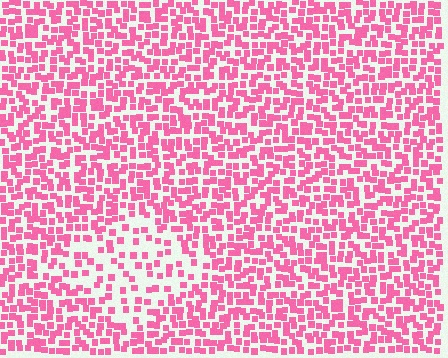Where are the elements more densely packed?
The elements are more densely packed outside the diamond boundary.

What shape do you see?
I see a diamond.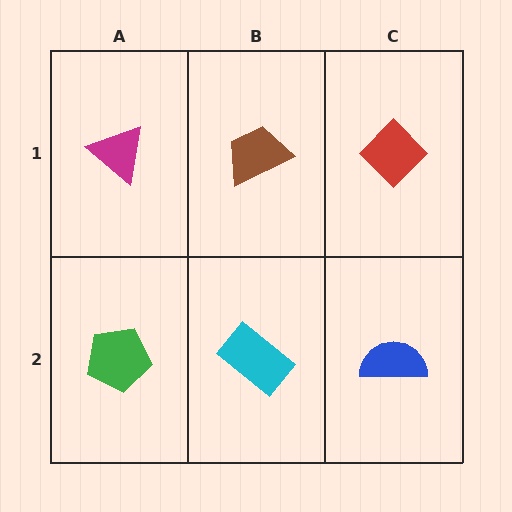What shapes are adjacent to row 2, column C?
A red diamond (row 1, column C), a cyan rectangle (row 2, column B).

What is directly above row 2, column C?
A red diamond.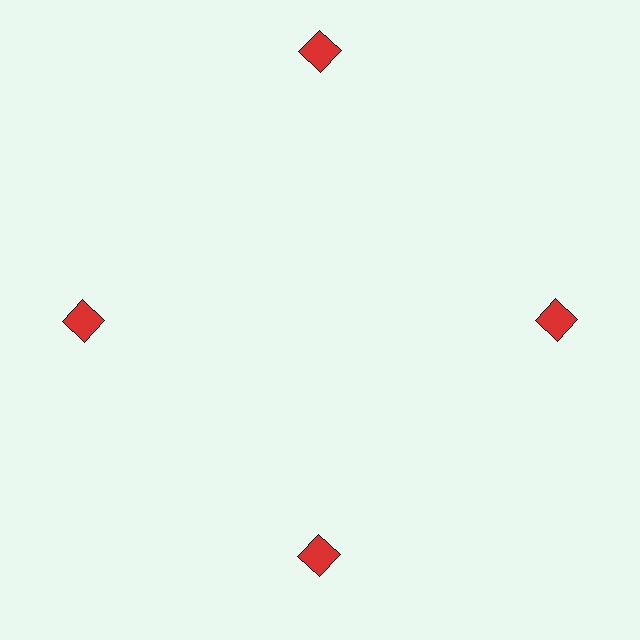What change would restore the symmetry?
The symmetry would be restored by moving it inward, back onto the ring so that all 4 diamonds sit at equal angles and equal distance from the center.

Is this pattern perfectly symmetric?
No. The 4 red diamonds are arranged in a ring, but one element near the 12 o'clock position is pushed outward from the center, breaking the 4-fold rotational symmetry.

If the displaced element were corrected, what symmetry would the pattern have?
It would have 4-fold rotational symmetry — the pattern would map onto itself every 90 degrees.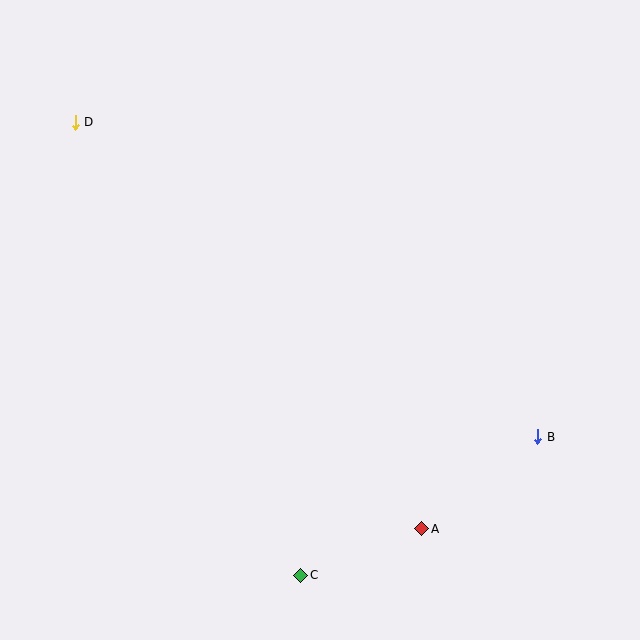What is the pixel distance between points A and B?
The distance between A and B is 148 pixels.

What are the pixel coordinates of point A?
Point A is at (422, 529).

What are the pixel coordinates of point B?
Point B is at (538, 437).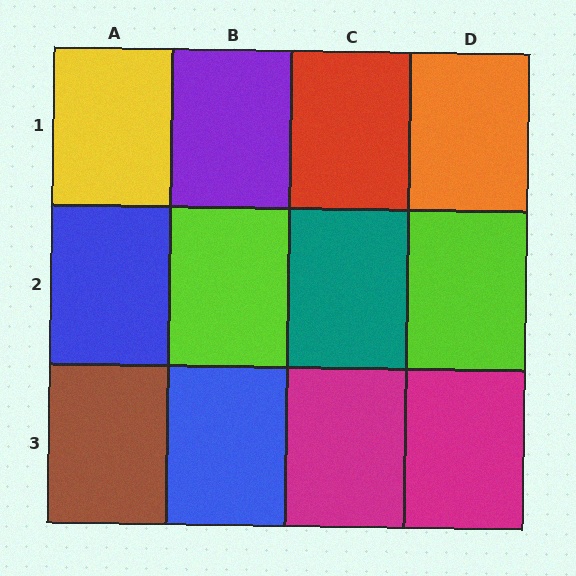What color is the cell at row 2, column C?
Teal.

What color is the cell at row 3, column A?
Brown.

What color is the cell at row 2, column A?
Blue.